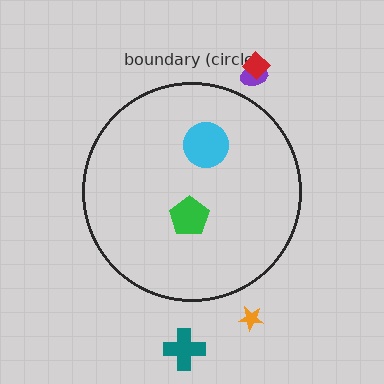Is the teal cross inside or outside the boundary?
Outside.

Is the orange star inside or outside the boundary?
Outside.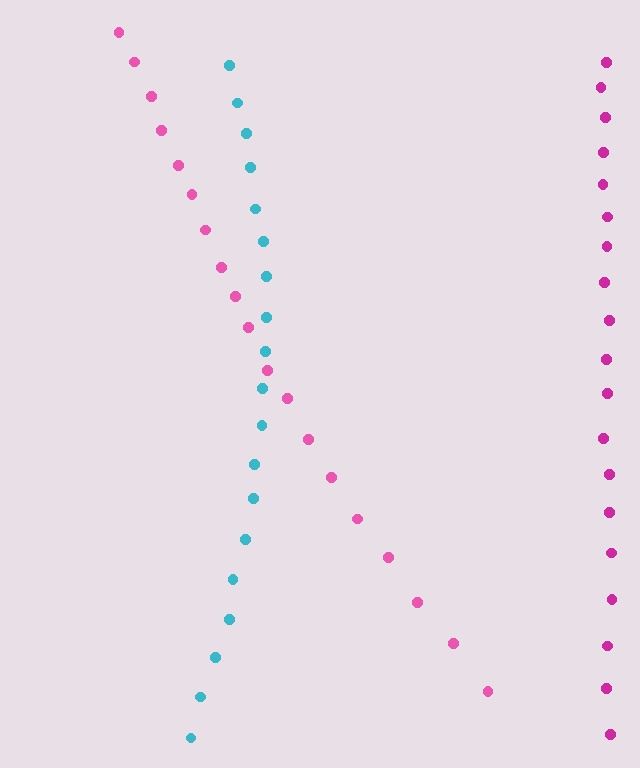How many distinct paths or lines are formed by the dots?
There are 3 distinct paths.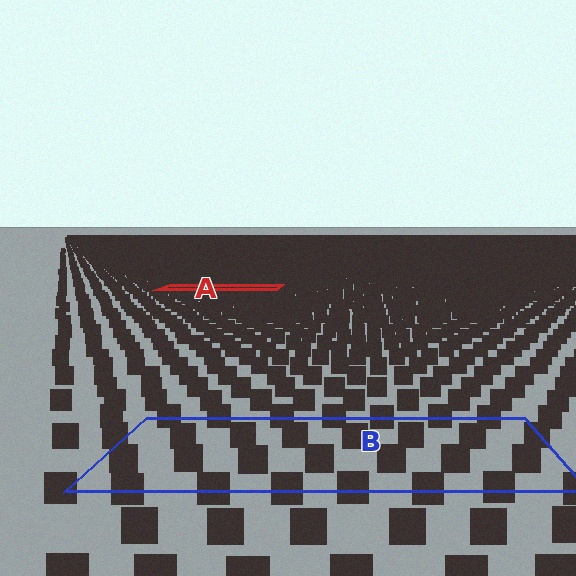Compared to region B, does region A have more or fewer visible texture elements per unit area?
Region A has more texture elements per unit area — they are packed more densely because it is farther away.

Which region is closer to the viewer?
Region B is closer. The texture elements there are larger and more spread out.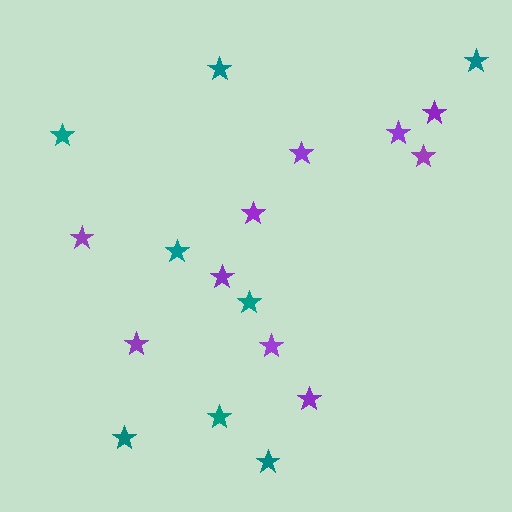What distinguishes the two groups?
There are 2 groups: one group of purple stars (10) and one group of teal stars (8).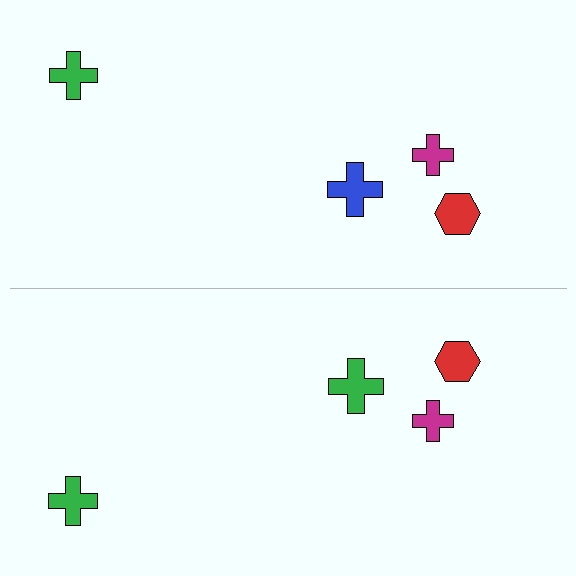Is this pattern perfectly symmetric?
No, the pattern is not perfectly symmetric. The green cross on the bottom side breaks the symmetry — its mirror counterpart is blue.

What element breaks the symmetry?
The green cross on the bottom side breaks the symmetry — its mirror counterpart is blue.